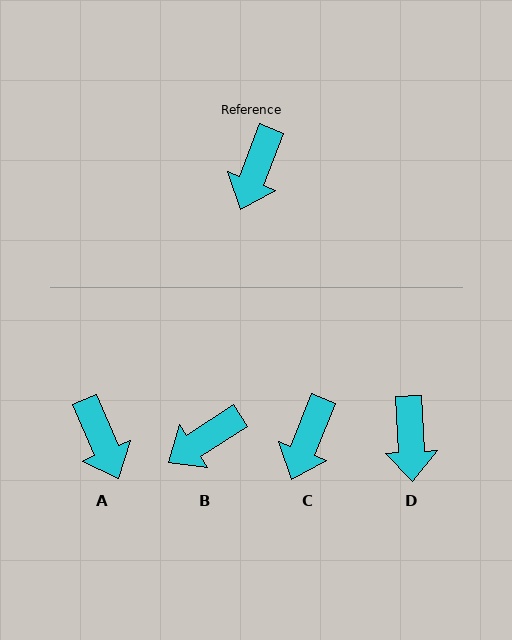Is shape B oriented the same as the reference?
No, it is off by about 36 degrees.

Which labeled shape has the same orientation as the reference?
C.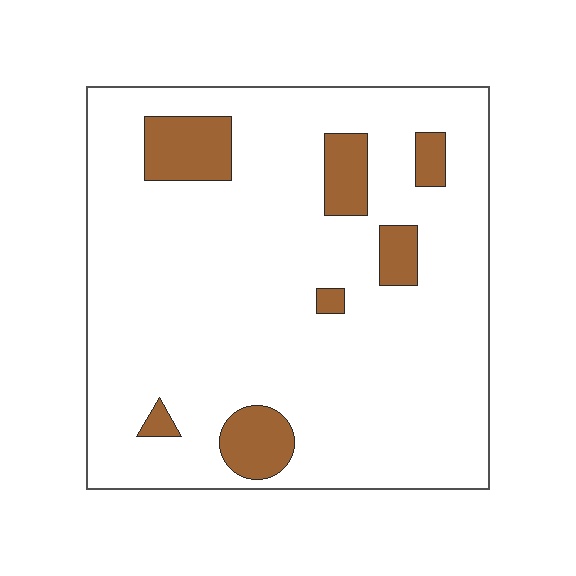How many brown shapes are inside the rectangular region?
7.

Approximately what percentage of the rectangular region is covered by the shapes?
Approximately 10%.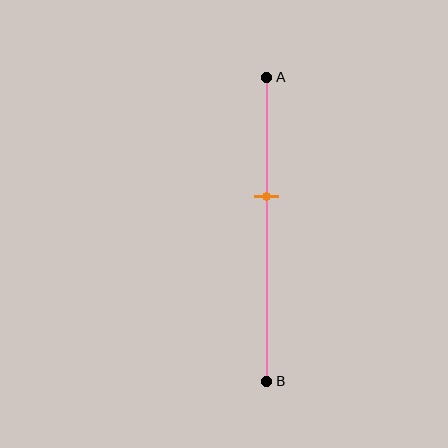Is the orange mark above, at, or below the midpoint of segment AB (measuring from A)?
The orange mark is above the midpoint of segment AB.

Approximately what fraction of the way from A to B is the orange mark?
The orange mark is approximately 40% of the way from A to B.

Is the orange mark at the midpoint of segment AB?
No, the mark is at about 40% from A, not at the 50% midpoint.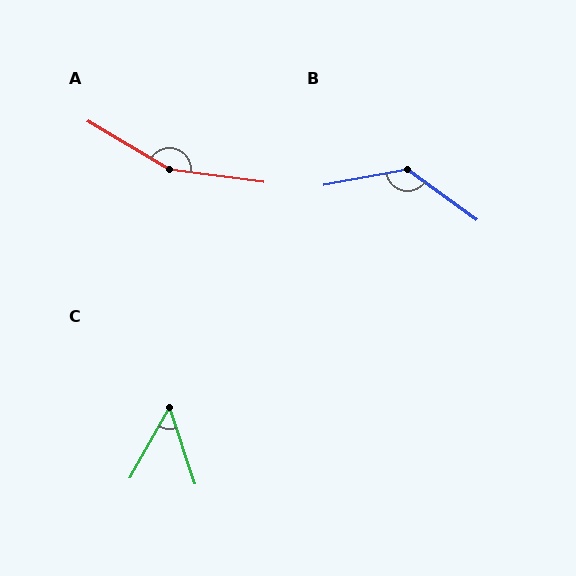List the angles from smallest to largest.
C (47°), B (133°), A (157°).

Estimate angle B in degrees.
Approximately 133 degrees.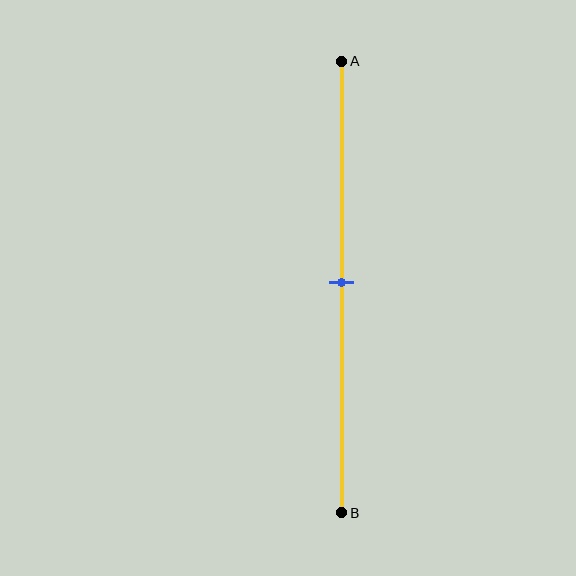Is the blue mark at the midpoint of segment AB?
Yes, the mark is approximately at the midpoint.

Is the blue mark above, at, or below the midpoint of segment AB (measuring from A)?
The blue mark is approximately at the midpoint of segment AB.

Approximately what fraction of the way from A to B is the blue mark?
The blue mark is approximately 50% of the way from A to B.